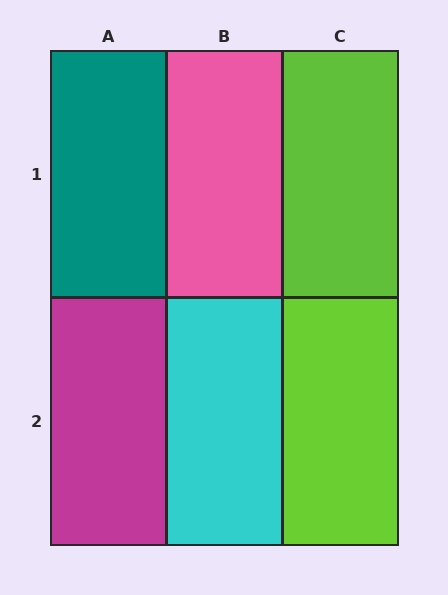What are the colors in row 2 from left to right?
Magenta, cyan, lime.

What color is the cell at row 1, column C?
Lime.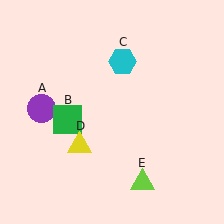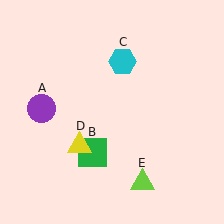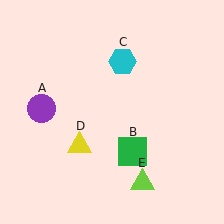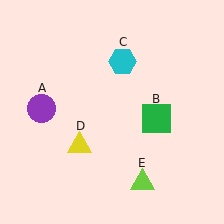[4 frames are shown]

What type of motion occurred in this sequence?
The green square (object B) rotated counterclockwise around the center of the scene.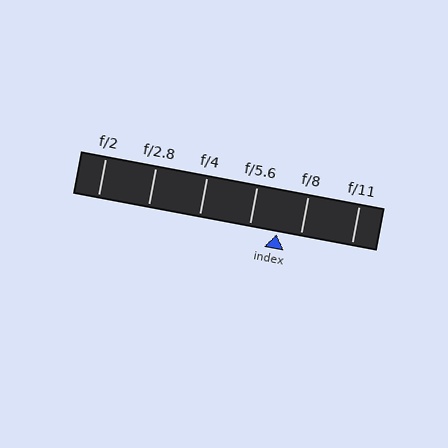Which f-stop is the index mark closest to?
The index mark is closest to f/8.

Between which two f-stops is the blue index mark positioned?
The index mark is between f/5.6 and f/8.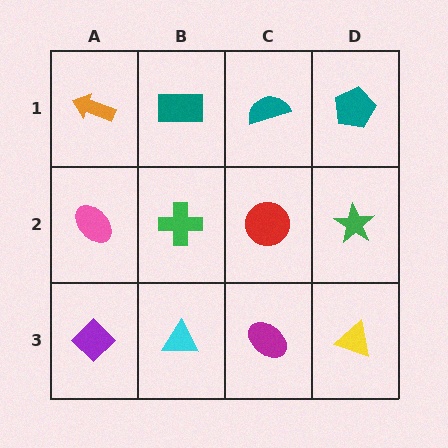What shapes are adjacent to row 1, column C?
A red circle (row 2, column C), a teal rectangle (row 1, column B), a teal pentagon (row 1, column D).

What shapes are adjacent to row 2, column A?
An orange arrow (row 1, column A), a purple diamond (row 3, column A), a green cross (row 2, column B).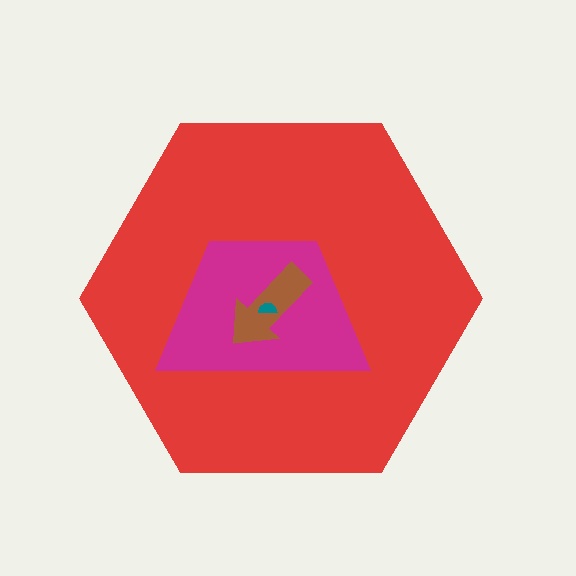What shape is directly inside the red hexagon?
The magenta trapezoid.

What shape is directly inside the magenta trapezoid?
The brown arrow.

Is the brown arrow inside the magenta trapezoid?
Yes.